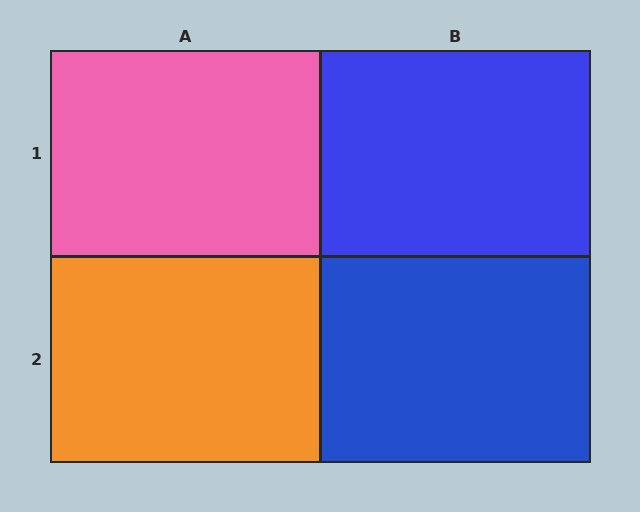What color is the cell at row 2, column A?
Orange.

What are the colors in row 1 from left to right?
Pink, blue.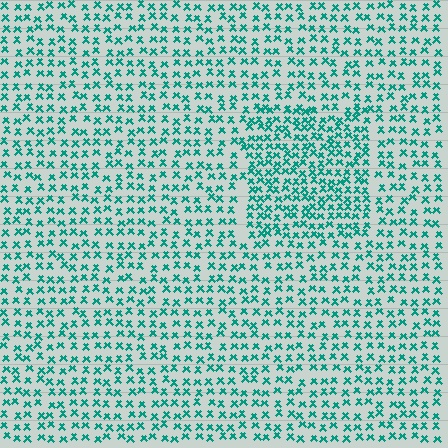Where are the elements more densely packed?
The elements are more densely packed inside the rectangle boundary.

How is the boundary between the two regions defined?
The boundary is defined by a change in element density (approximately 1.7x ratio). All elements are the same color, size, and shape.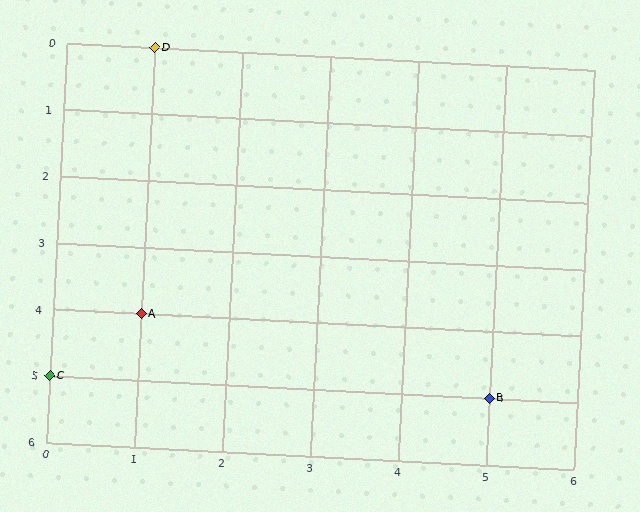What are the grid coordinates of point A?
Point A is at grid coordinates (1, 4).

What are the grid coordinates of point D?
Point D is at grid coordinates (1, 0).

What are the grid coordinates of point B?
Point B is at grid coordinates (5, 5).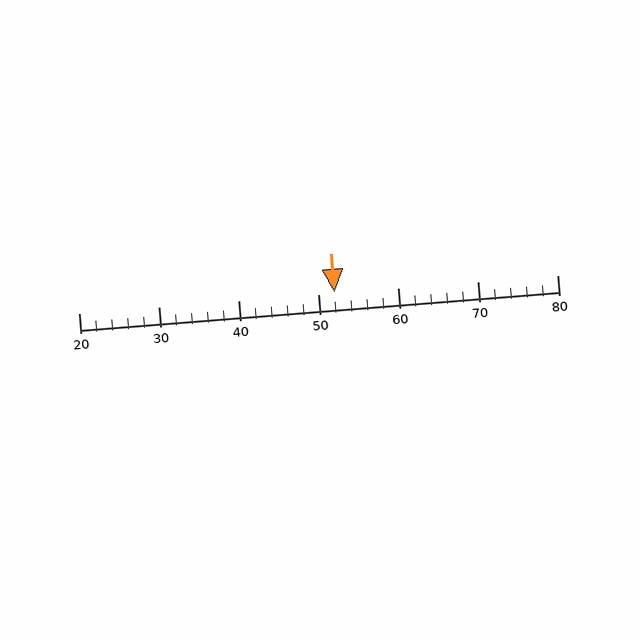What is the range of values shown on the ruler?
The ruler shows values from 20 to 80.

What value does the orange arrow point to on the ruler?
The orange arrow points to approximately 52.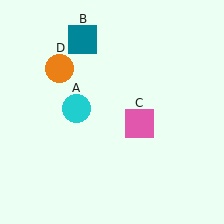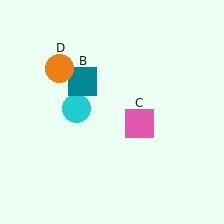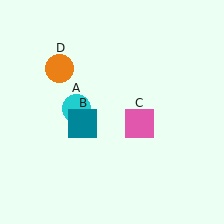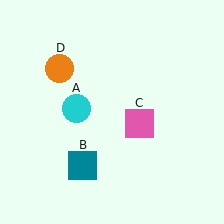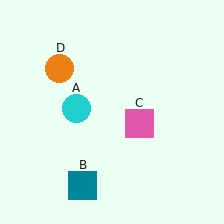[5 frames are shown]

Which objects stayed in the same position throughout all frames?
Cyan circle (object A) and pink square (object C) and orange circle (object D) remained stationary.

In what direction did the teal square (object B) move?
The teal square (object B) moved down.